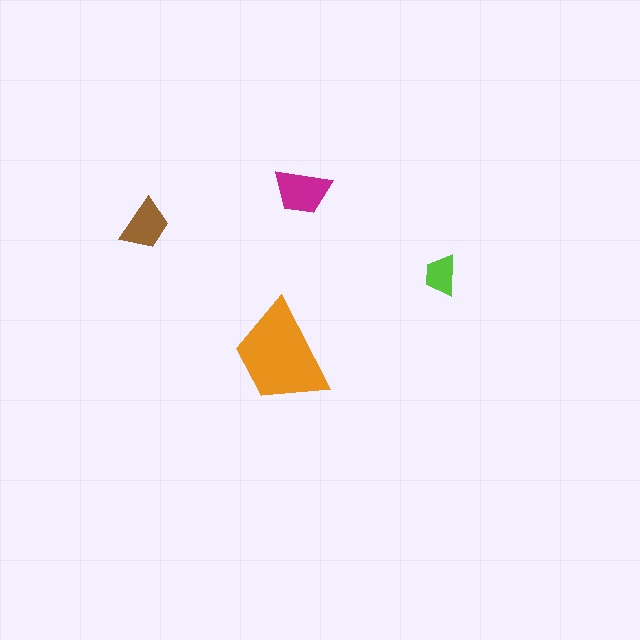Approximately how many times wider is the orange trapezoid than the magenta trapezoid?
About 2 times wider.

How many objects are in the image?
There are 4 objects in the image.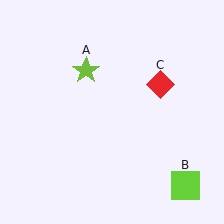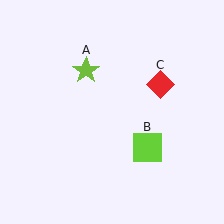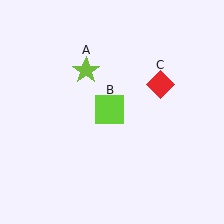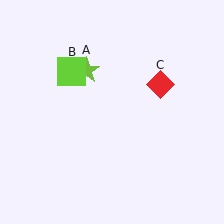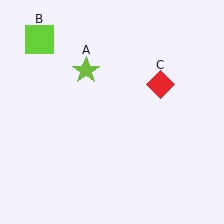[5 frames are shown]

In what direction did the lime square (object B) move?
The lime square (object B) moved up and to the left.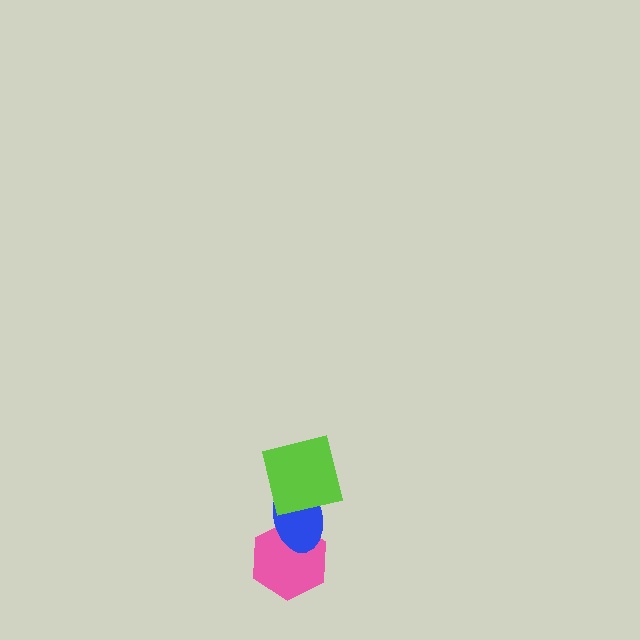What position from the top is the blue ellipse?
The blue ellipse is 2nd from the top.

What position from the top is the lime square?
The lime square is 1st from the top.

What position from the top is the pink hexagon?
The pink hexagon is 3rd from the top.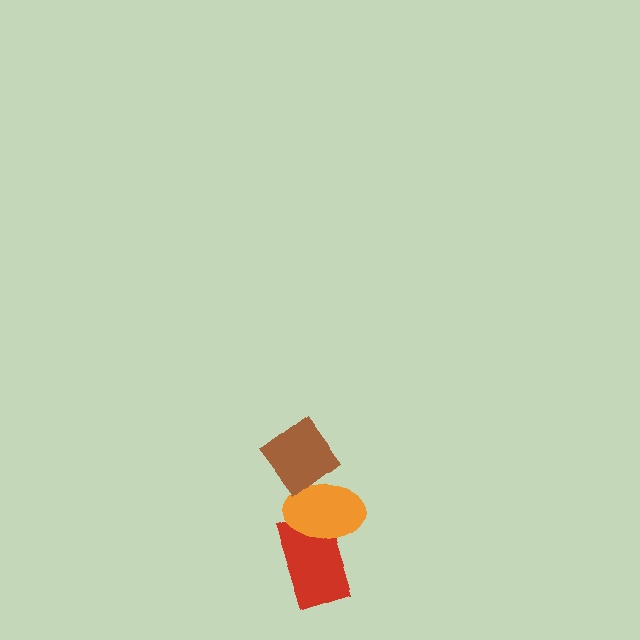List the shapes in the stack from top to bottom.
From top to bottom: the brown diamond, the orange ellipse, the red rectangle.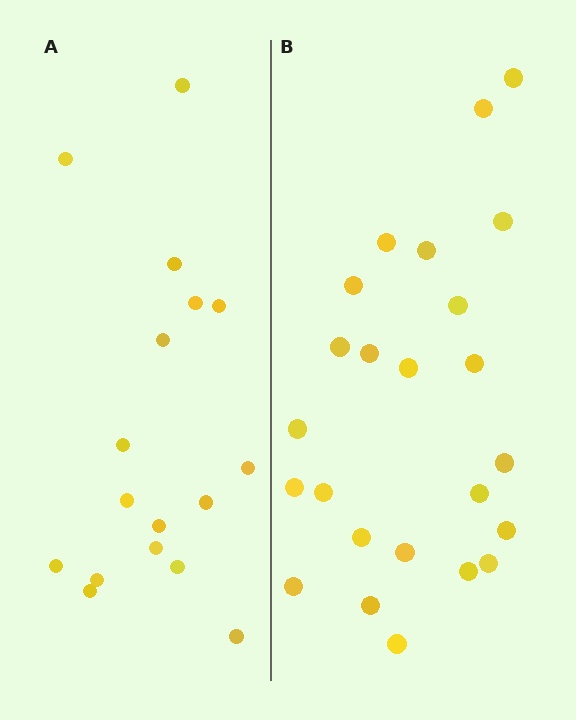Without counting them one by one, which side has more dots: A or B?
Region B (the right region) has more dots.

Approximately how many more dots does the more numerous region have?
Region B has roughly 8 or so more dots than region A.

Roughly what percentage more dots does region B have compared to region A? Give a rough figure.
About 40% more.